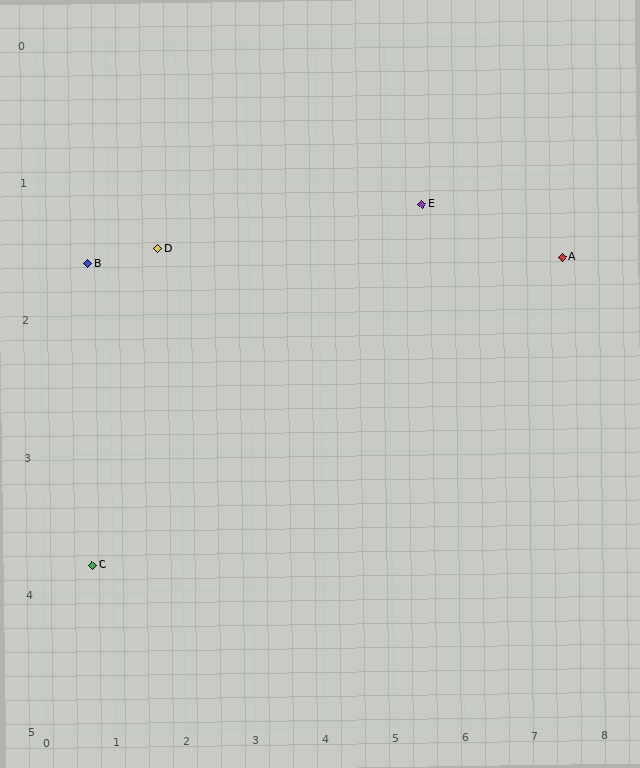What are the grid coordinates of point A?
Point A is at approximately (7.5, 1.6).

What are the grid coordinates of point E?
Point E is at approximately (5.5, 1.2).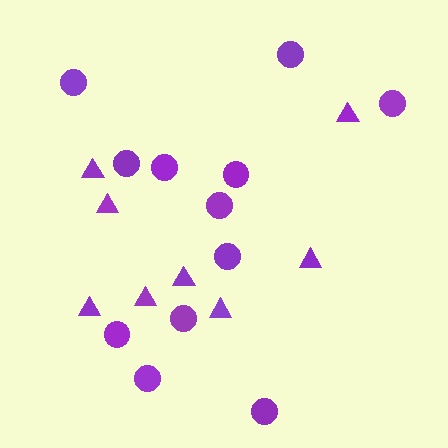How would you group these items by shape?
There are 2 groups: one group of circles (12) and one group of triangles (8).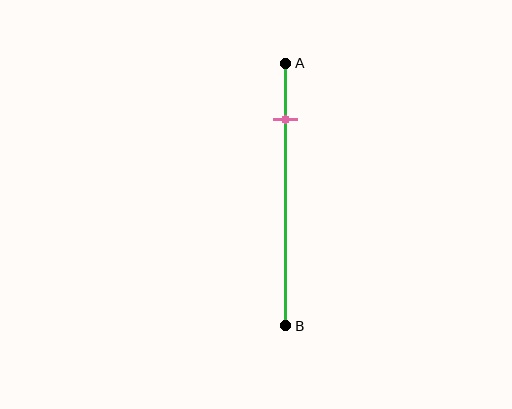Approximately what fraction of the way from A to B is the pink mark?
The pink mark is approximately 20% of the way from A to B.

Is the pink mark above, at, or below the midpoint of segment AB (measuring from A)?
The pink mark is above the midpoint of segment AB.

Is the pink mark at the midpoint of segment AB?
No, the mark is at about 20% from A, not at the 50% midpoint.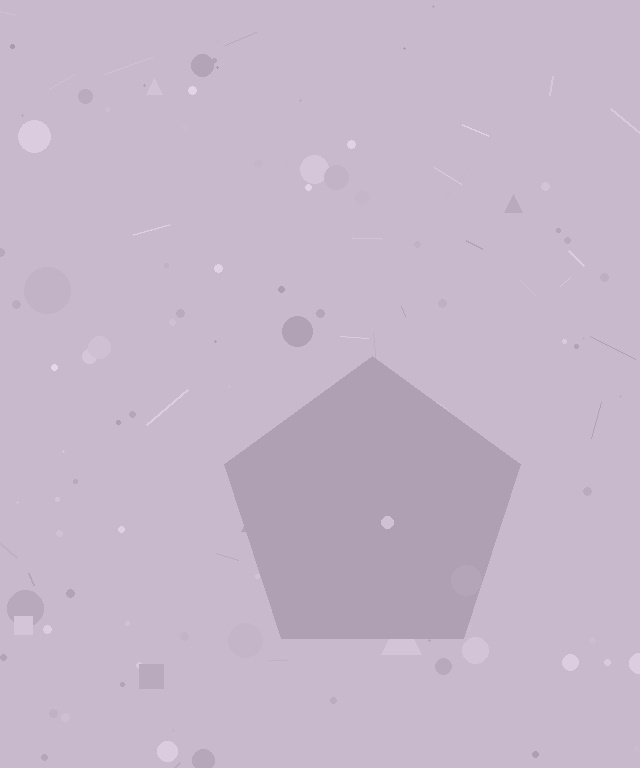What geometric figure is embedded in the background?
A pentagon is embedded in the background.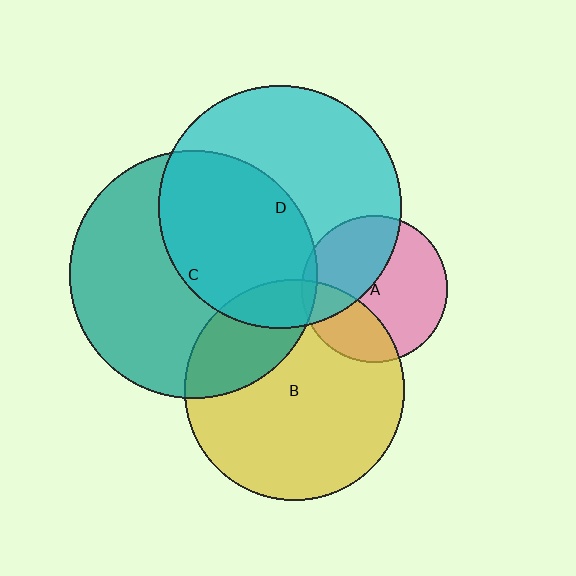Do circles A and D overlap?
Yes.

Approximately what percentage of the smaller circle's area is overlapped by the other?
Approximately 40%.